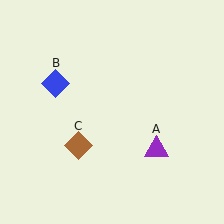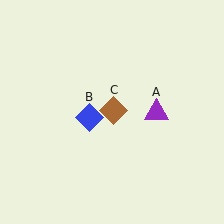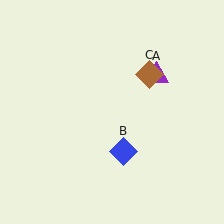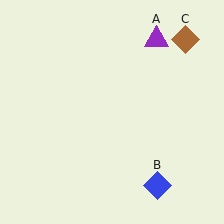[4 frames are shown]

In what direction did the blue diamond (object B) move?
The blue diamond (object B) moved down and to the right.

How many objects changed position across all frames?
3 objects changed position: purple triangle (object A), blue diamond (object B), brown diamond (object C).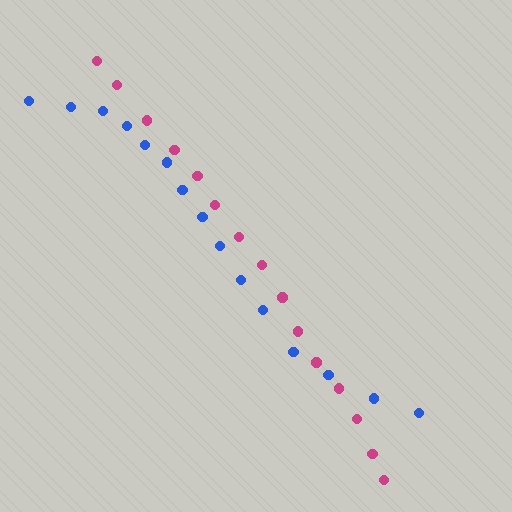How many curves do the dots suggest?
There are 2 distinct paths.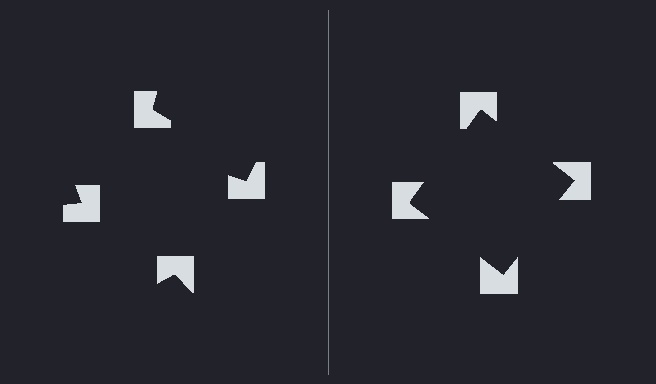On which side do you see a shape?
An illusory square appears on the right side. On the left side the wedge cuts are rotated, so no coherent shape forms.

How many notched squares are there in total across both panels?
8 — 4 on each side.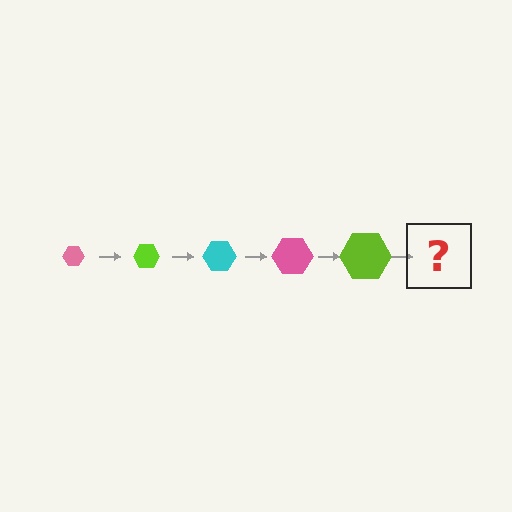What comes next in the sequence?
The next element should be a cyan hexagon, larger than the previous one.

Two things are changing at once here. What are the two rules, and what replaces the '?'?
The two rules are that the hexagon grows larger each step and the color cycles through pink, lime, and cyan. The '?' should be a cyan hexagon, larger than the previous one.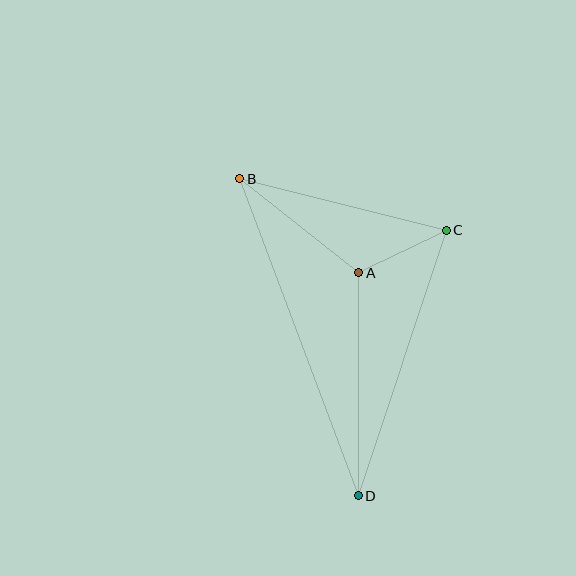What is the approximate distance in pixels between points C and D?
The distance between C and D is approximately 279 pixels.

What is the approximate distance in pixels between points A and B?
The distance between A and B is approximately 151 pixels.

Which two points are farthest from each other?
Points B and D are farthest from each other.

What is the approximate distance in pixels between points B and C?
The distance between B and C is approximately 213 pixels.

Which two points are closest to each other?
Points A and C are closest to each other.